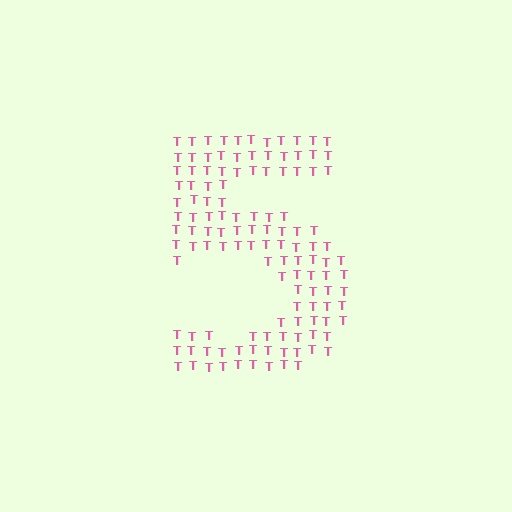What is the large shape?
The large shape is the digit 5.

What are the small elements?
The small elements are letter T's.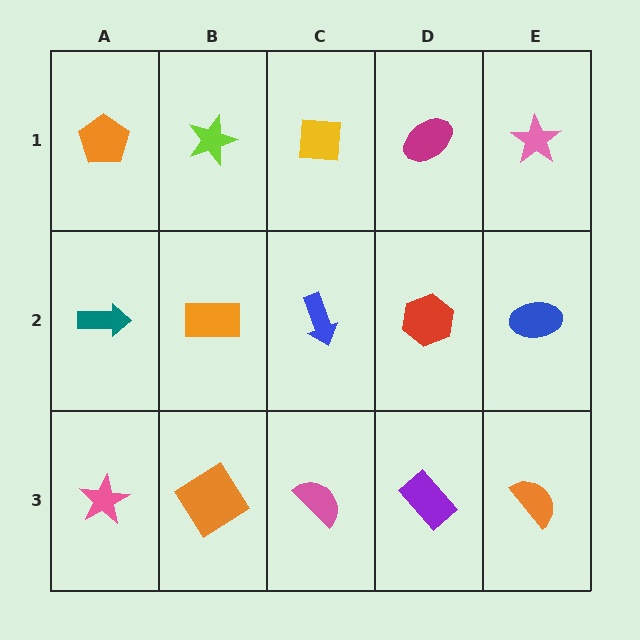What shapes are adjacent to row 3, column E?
A blue ellipse (row 2, column E), a purple rectangle (row 3, column D).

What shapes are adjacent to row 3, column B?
An orange rectangle (row 2, column B), a pink star (row 3, column A), a pink semicircle (row 3, column C).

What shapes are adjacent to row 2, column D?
A magenta ellipse (row 1, column D), a purple rectangle (row 3, column D), a blue arrow (row 2, column C), a blue ellipse (row 2, column E).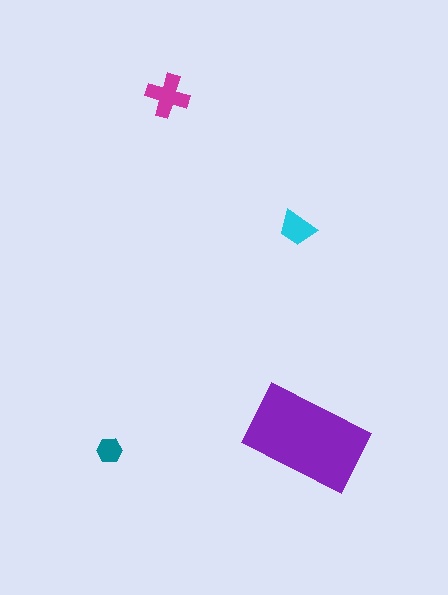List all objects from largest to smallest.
The purple rectangle, the magenta cross, the cyan trapezoid, the teal hexagon.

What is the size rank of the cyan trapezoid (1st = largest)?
3rd.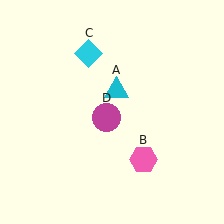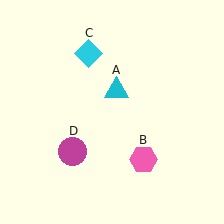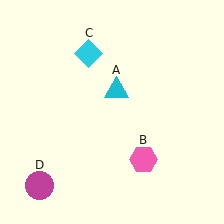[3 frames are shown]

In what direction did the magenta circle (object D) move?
The magenta circle (object D) moved down and to the left.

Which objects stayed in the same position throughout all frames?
Cyan triangle (object A) and pink hexagon (object B) and cyan diamond (object C) remained stationary.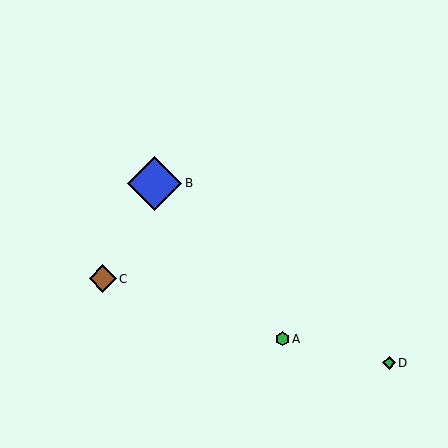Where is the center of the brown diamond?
The center of the brown diamond is at (103, 279).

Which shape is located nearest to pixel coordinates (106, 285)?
The brown diamond (labeled C) at (103, 279) is nearest to that location.